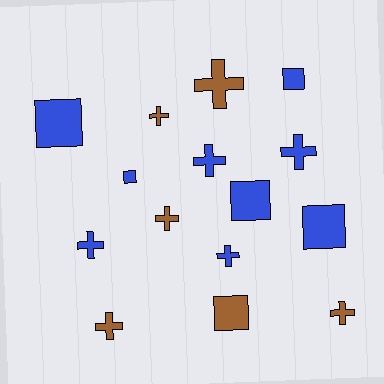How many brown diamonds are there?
There are no brown diamonds.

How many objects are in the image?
There are 15 objects.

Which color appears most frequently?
Blue, with 9 objects.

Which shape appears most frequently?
Cross, with 9 objects.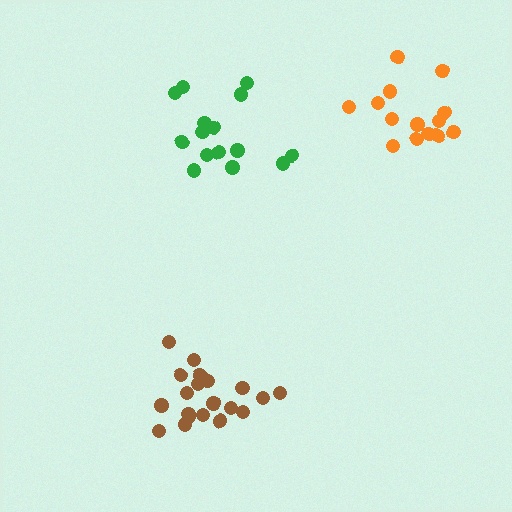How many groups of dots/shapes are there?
There are 3 groups.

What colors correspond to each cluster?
The clusters are colored: orange, brown, green.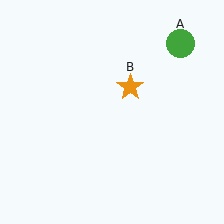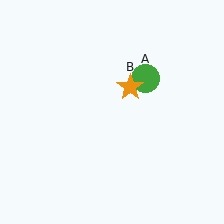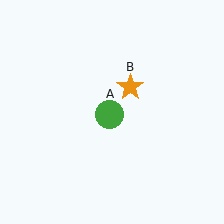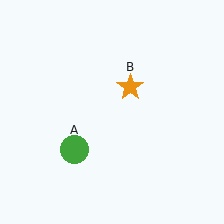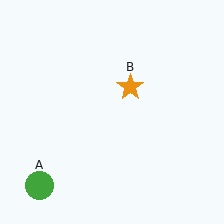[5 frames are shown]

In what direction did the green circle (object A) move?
The green circle (object A) moved down and to the left.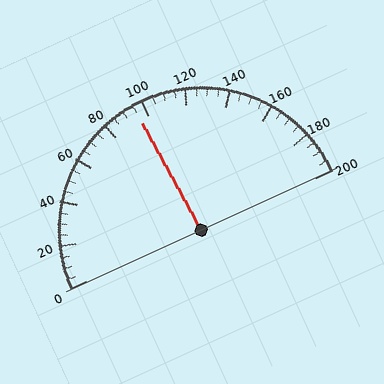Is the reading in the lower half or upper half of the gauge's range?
The reading is in the lower half of the range (0 to 200).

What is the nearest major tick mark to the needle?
The nearest major tick mark is 100.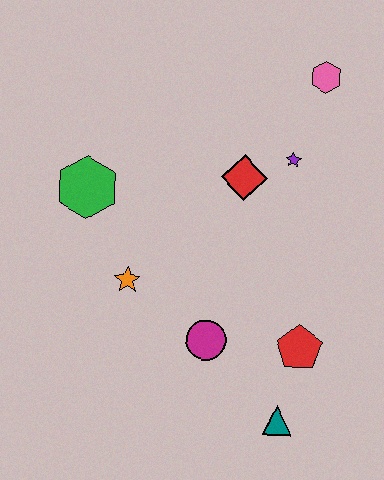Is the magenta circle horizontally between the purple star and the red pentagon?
No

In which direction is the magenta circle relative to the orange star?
The magenta circle is to the right of the orange star.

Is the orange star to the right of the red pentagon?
No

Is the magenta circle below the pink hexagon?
Yes